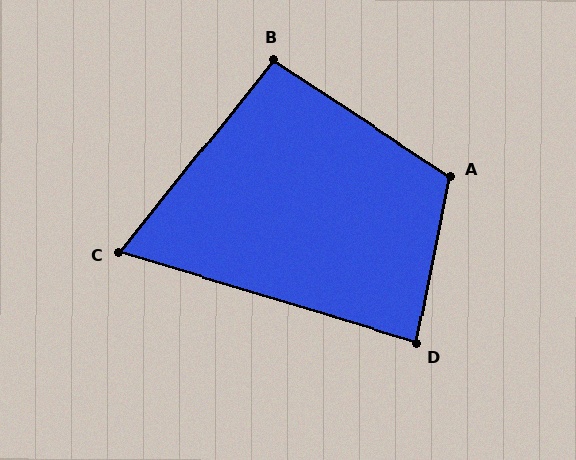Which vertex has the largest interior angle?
A, at approximately 112 degrees.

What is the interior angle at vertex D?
Approximately 85 degrees (acute).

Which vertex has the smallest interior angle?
C, at approximately 68 degrees.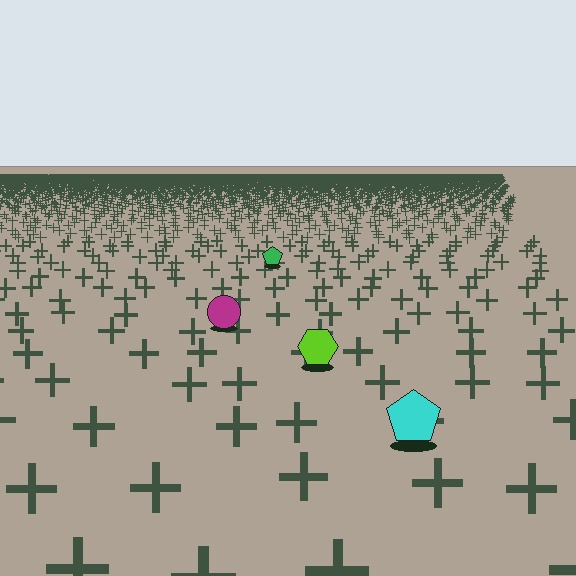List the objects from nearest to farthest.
From nearest to farthest: the cyan pentagon, the lime hexagon, the magenta circle, the green pentagon.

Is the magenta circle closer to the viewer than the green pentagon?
Yes. The magenta circle is closer — you can tell from the texture gradient: the ground texture is coarser near it.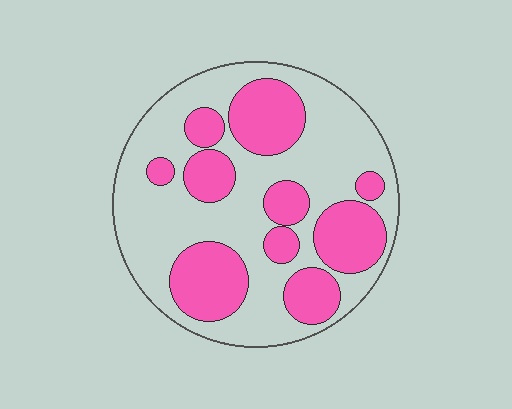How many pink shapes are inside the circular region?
10.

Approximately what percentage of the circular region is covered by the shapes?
Approximately 40%.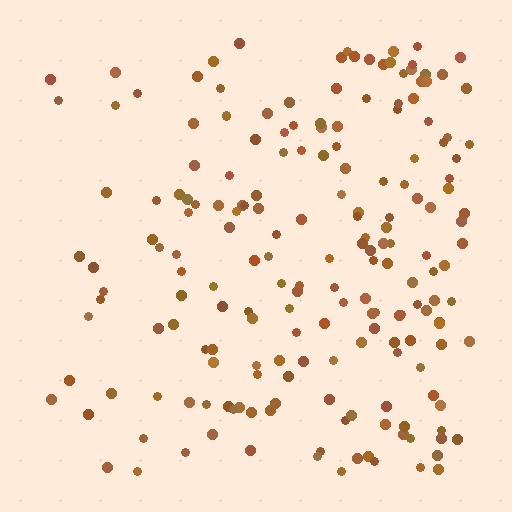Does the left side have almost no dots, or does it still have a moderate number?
Still a moderate number, just noticeably fewer than the right.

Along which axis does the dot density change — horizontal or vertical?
Horizontal.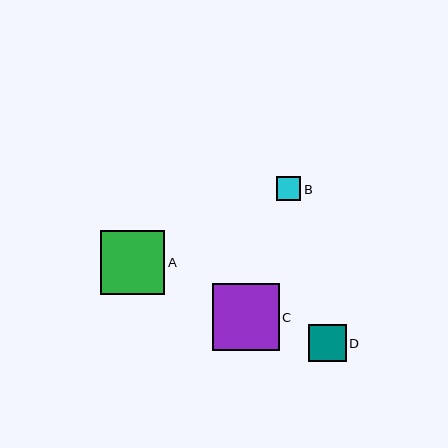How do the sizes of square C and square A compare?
Square C and square A are approximately the same size.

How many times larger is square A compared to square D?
Square A is approximately 1.7 times the size of square D.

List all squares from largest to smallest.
From largest to smallest: C, A, D, B.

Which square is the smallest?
Square B is the smallest with a size of approximately 24 pixels.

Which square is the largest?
Square C is the largest with a size of approximately 67 pixels.